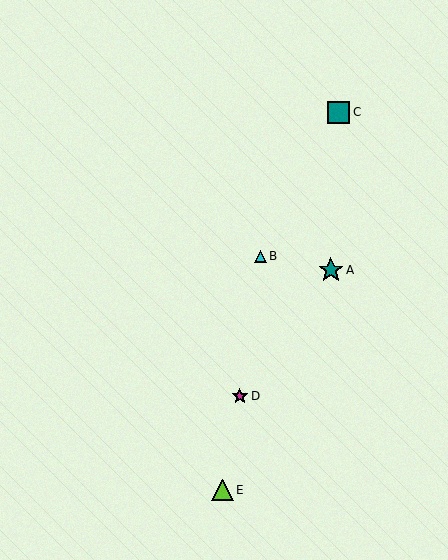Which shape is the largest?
The teal star (labeled A) is the largest.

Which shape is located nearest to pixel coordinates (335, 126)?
The teal square (labeled C) at (339, 112) is nearest to that location.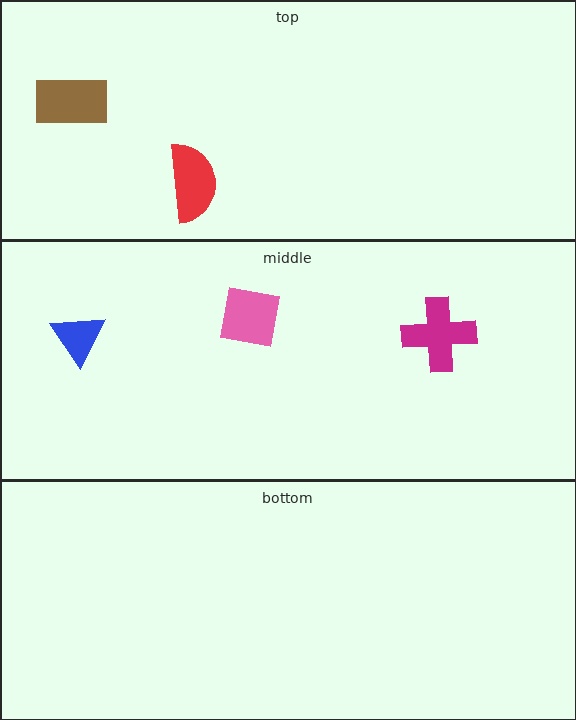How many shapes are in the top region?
2.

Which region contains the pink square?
The middle region.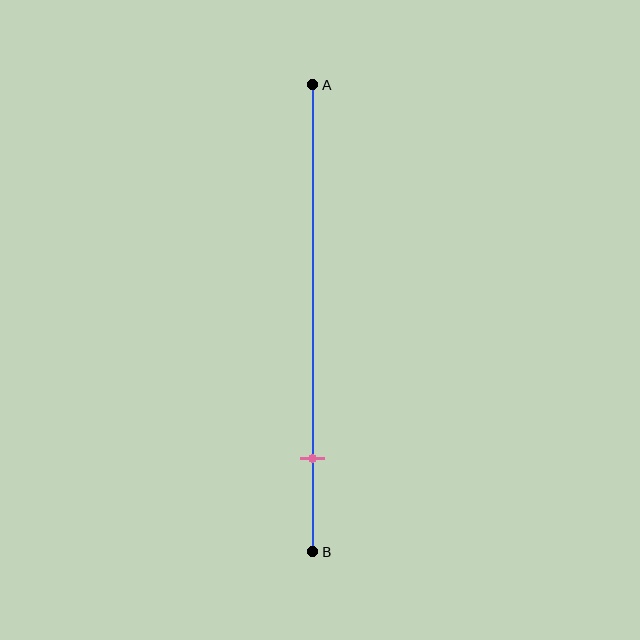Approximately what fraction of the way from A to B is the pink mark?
The pink mark is approximately 80% of the way from A to B.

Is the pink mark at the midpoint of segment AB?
No, the mark is at about 80% from A, not at the 50% midpoint.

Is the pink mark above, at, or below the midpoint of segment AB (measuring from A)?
The pink mark is below the midpoint of segment AB.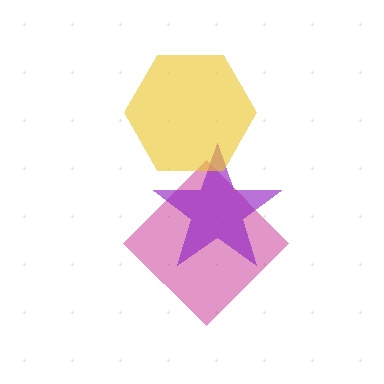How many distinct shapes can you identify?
There are 3 distinct shapes: a magenta diamond, a purple star, a yellow hexagon.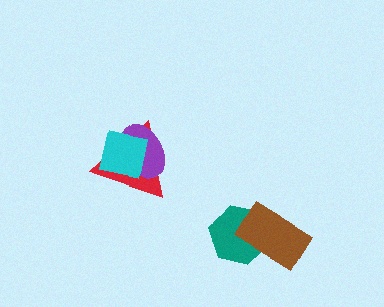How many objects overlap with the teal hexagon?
1 object overlaps with the teal hexagon.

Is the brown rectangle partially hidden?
No, no other shape covers it.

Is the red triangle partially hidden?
Yes, it is partially covered by another shape.